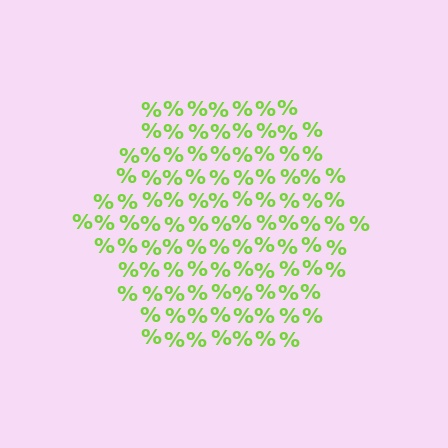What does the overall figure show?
The overall figure shows a hexagon.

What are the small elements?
The small elements are percent signs.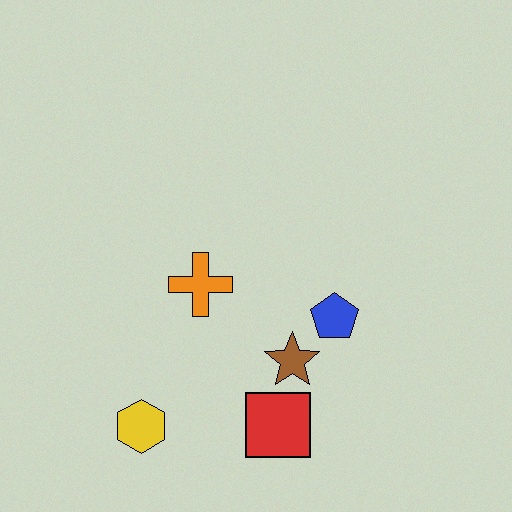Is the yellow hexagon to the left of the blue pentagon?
Yes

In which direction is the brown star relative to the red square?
The brown star is above the red square.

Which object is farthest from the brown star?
The yellow hexagon is farthest from the brown star.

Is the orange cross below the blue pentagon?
No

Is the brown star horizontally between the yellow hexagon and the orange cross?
No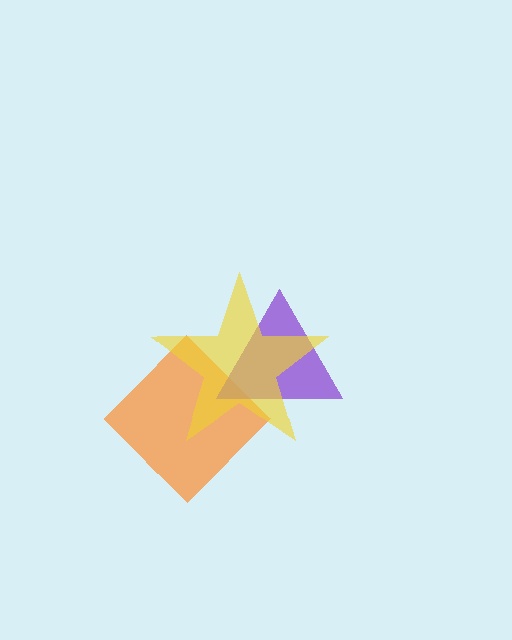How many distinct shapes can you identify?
There are 3 distinct shapes: an orange diamond, a purple triangle, a yellow star.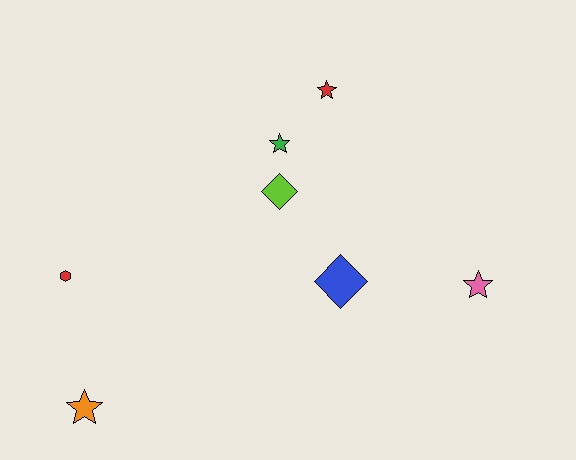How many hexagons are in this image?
There is 1 hexagon.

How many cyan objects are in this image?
There are no cyan objects.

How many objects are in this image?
There are 7 objects.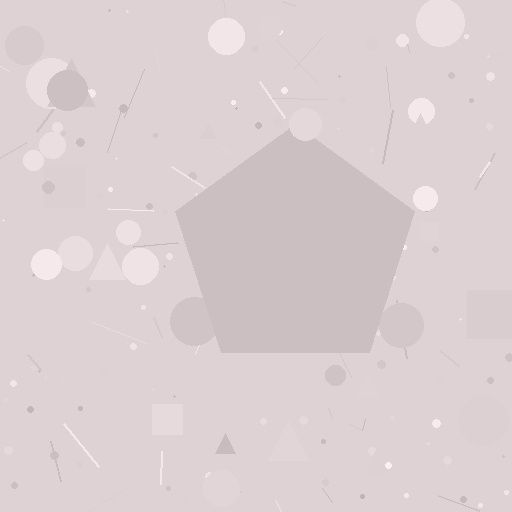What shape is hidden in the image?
A pentagon is hidden in the image.